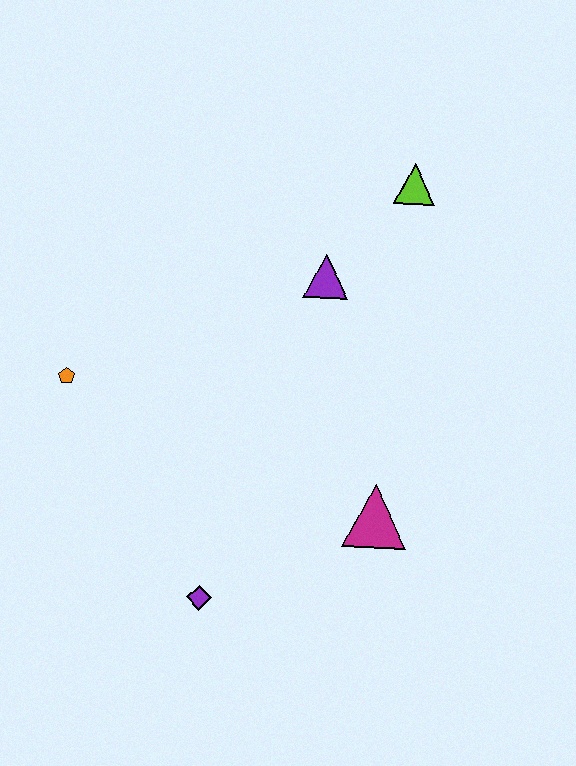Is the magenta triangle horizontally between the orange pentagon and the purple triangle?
No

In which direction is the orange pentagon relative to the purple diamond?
The orange pentagon is above the purple diamond.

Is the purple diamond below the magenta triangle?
Yes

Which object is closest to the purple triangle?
The lime triangle is closest to the purple triangle.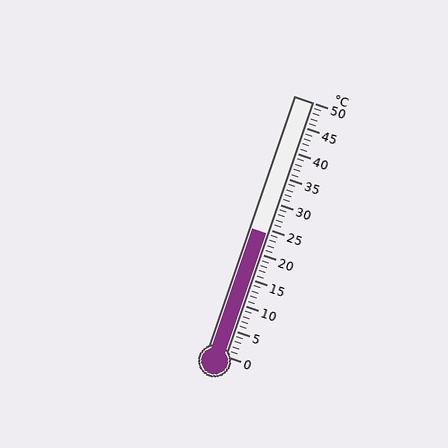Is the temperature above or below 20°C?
The temperature is above 20°C.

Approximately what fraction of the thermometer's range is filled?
The thermometer is filled to approximately 50% of its range.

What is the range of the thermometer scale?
The thermometer scale ranges from 0°C to 50°C.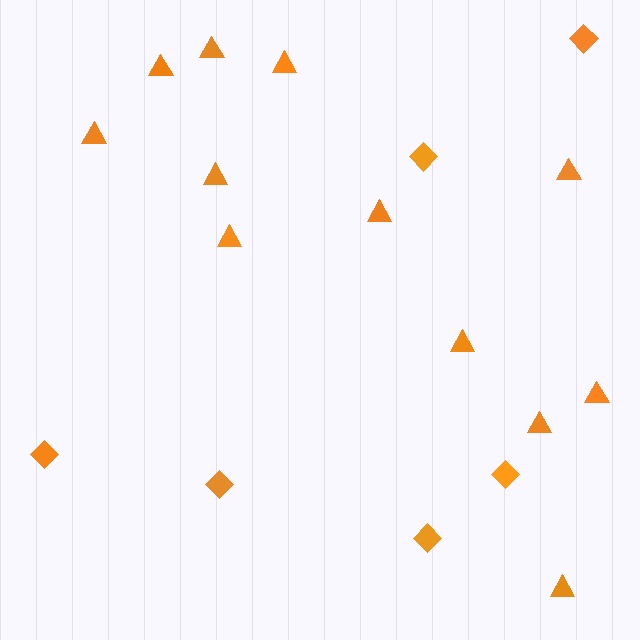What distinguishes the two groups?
There are 2 groups: one group of diamonds (6) and one group of triangles (12).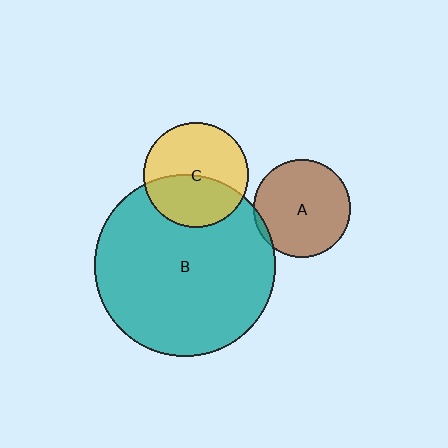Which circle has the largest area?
Circle B (teal).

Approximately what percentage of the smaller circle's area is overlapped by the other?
Approximately 5%.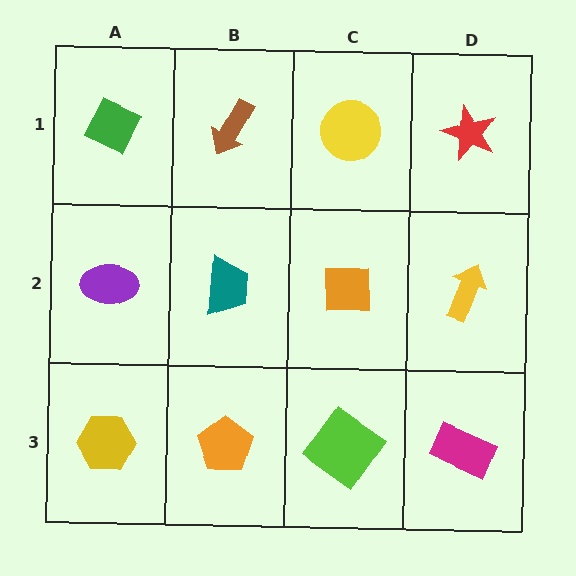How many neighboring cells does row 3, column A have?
2.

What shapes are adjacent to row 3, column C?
An orange square (row 2, column C), an orange pentagon (row 3, column B), a magenta rectangle (row 3, column D).